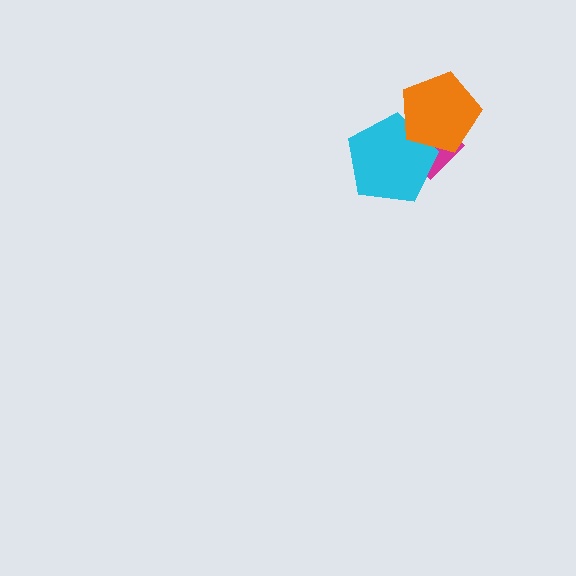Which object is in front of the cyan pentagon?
The orange pentagon is in front of the cyan pentagon.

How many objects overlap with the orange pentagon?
2 objects overlap with the orange pentagon.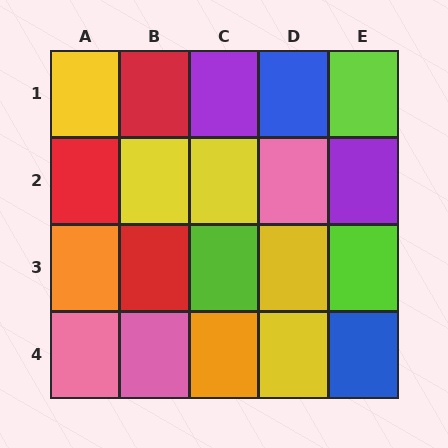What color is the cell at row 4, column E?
Blue.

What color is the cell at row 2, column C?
Yellow.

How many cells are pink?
3 cells are pink.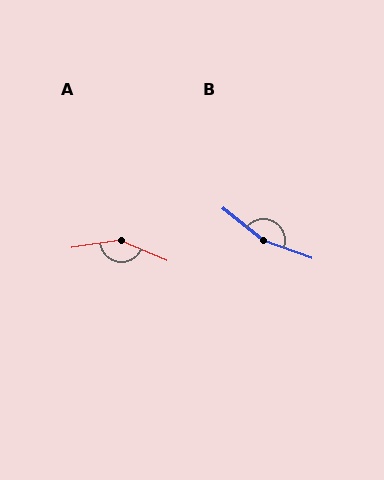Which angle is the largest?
B, at approximately 161 degrees.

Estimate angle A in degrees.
Approximately 148 degrees.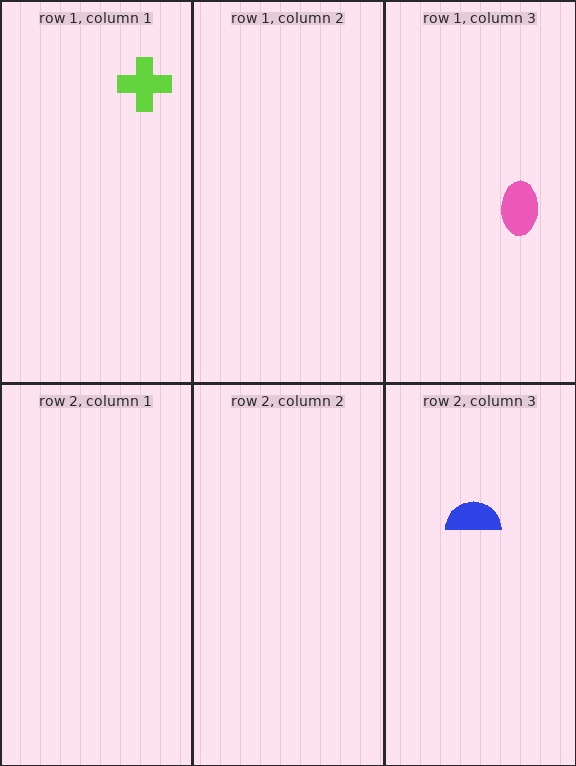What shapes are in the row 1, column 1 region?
The lime cross.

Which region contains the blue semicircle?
The row 2, column 3 region.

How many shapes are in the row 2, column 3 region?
1.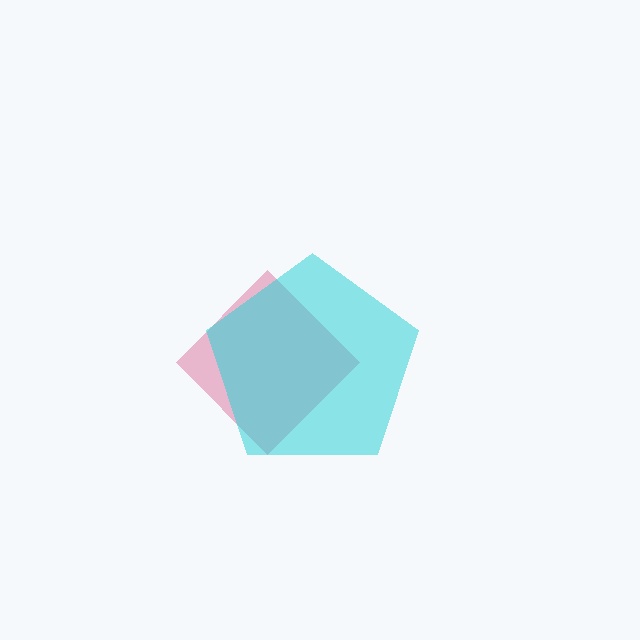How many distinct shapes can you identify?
There are 2 distinct shapes: a pink diamond, a cyan pentagon.